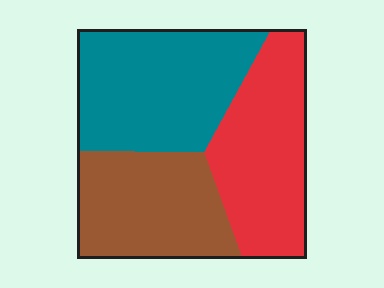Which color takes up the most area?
Teal, at roughly 35%.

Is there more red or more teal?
Teal.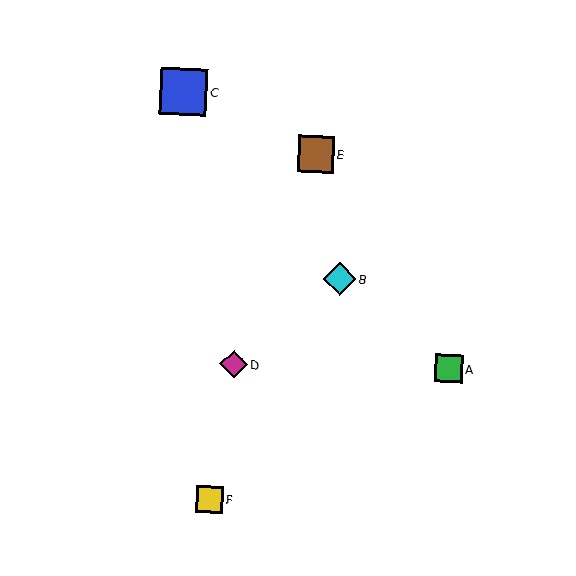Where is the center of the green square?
The center of the green square is at (448, 369).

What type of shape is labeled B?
Shape B is a cyan diamond.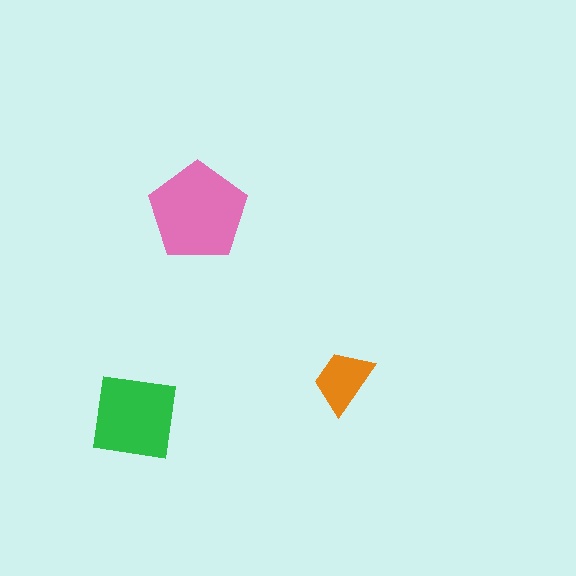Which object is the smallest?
The orange trapezoid.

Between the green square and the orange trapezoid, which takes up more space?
The green square.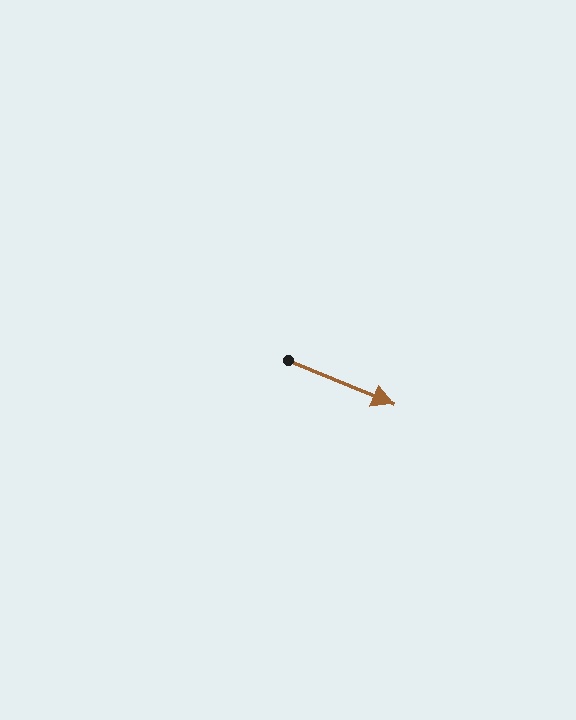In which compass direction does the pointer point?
Southeast.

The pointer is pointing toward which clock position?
Roughly 4 o'clock.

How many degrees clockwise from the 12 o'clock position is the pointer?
Approximately 113 degrees.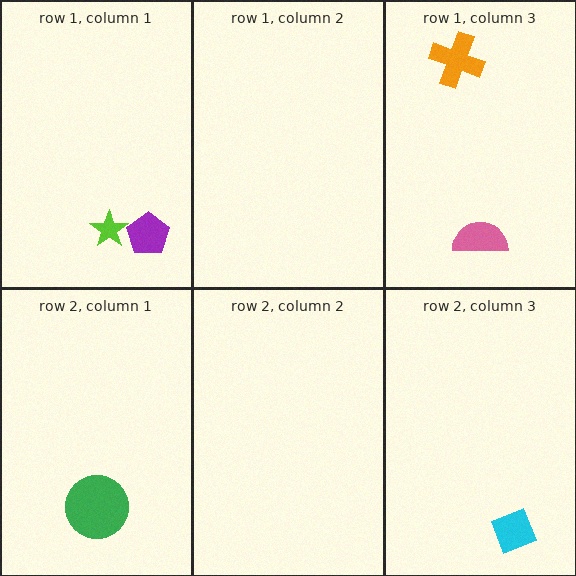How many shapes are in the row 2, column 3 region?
1.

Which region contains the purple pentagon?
The row 1, column 1 region.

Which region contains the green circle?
The row 2, column 1 region.